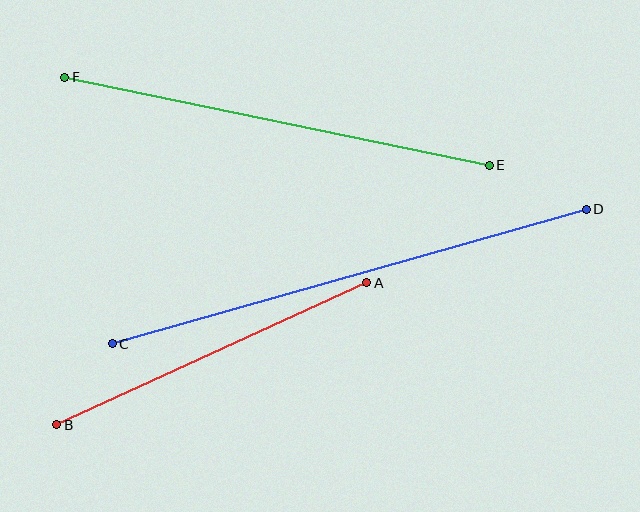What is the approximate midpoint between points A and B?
The midpoint is at approximately (212, 354) pixels.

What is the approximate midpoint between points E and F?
The midpoint is at approximately (277, 121) pixels.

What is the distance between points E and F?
The distance is approximately 434 pixels.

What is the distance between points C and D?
The distance is approximately 492 pixels.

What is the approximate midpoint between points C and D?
The midpoint is at approximately (349, 276) pixels.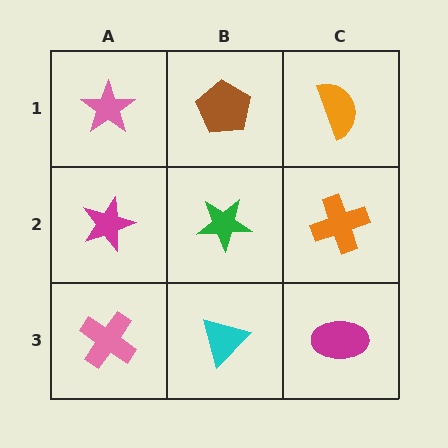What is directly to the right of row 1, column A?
A brown pentagon.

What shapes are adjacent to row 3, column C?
An orange cross (row 2, column C), a cyan triangle (row 3, column B).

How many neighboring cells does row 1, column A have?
2.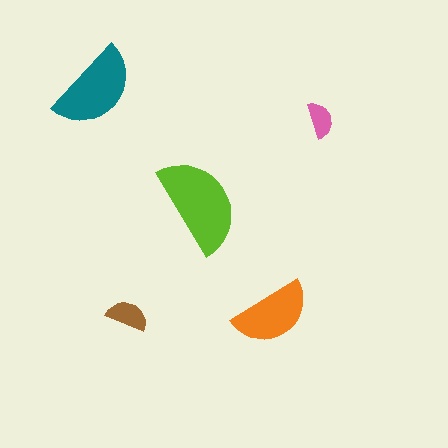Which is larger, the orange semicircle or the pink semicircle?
The orange one.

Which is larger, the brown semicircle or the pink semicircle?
The brown one.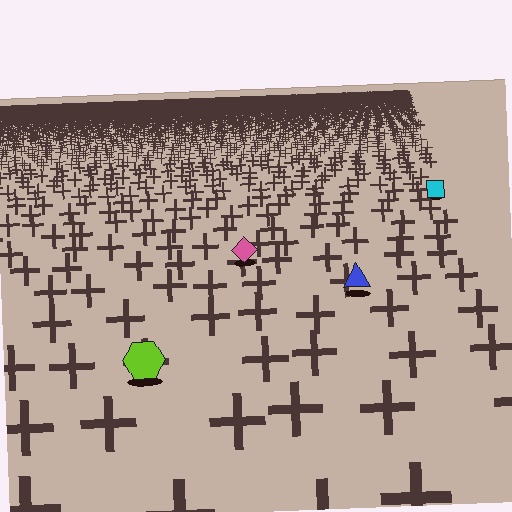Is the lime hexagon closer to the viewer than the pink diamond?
Yes. The lime hexagon is closer — you can tell from the texture gradient: the ground texture is coarser near it.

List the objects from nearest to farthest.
From nearest to farthest: the lime hexagon, the blue triangle, the pink diamond, the cyan square.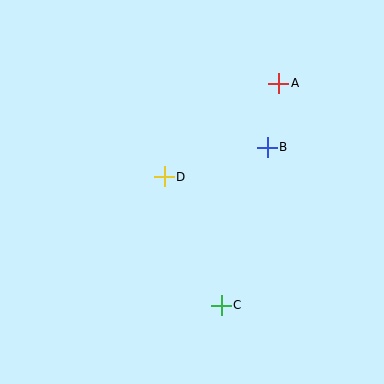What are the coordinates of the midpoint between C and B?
The midpoint between C and B is at (244, 226).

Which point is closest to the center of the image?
Point D at (164, 177) is closest to the center.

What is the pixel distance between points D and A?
The distance between D and A is 148 pixels.